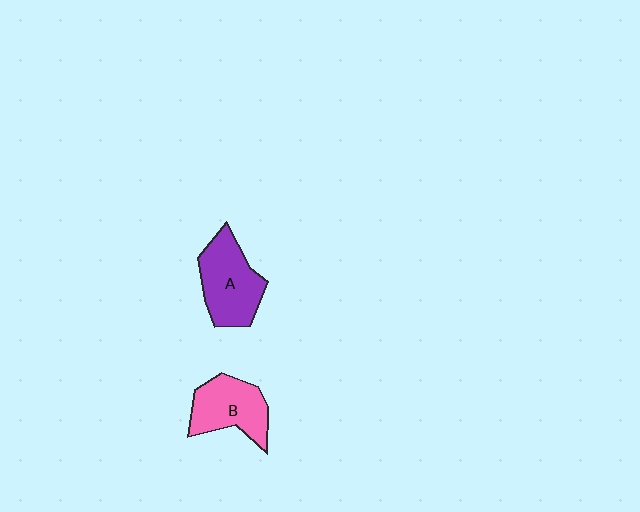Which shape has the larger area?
Shape A (purple).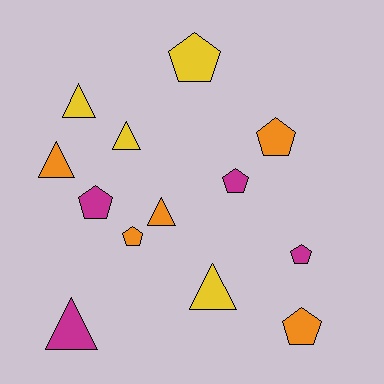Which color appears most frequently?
Orange, with 5 objects.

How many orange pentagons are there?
There are 3 orange pentagons.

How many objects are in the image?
There are 13 objects.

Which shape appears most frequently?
Pentagon, with 7 objects.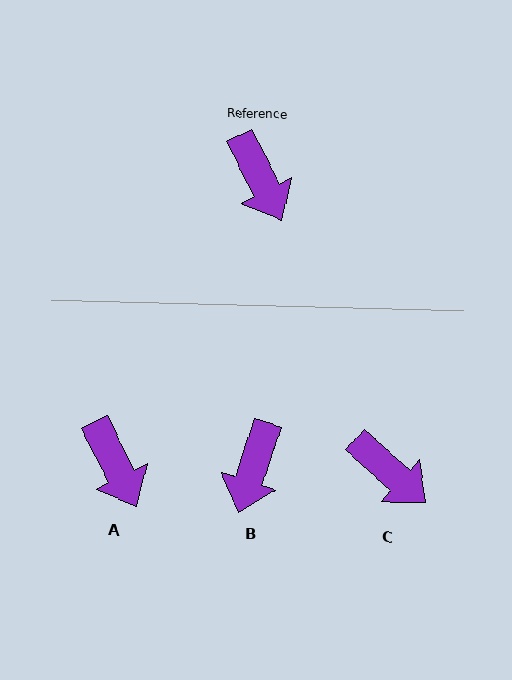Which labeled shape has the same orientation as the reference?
A.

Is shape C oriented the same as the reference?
No, it is off by about 21 degrees.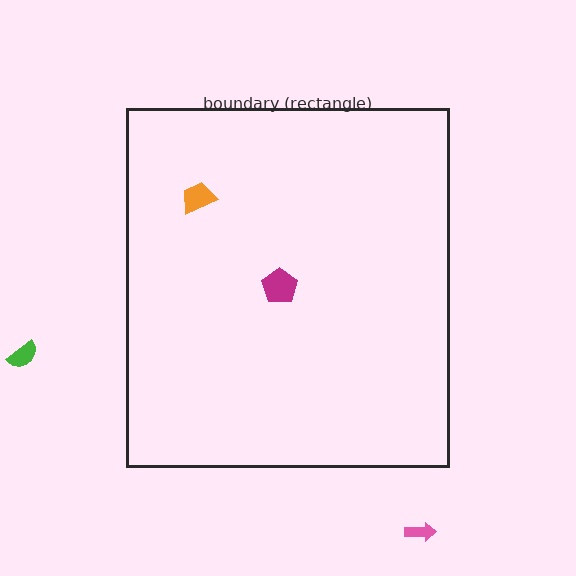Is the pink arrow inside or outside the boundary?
Outside.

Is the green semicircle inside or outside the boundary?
Outside.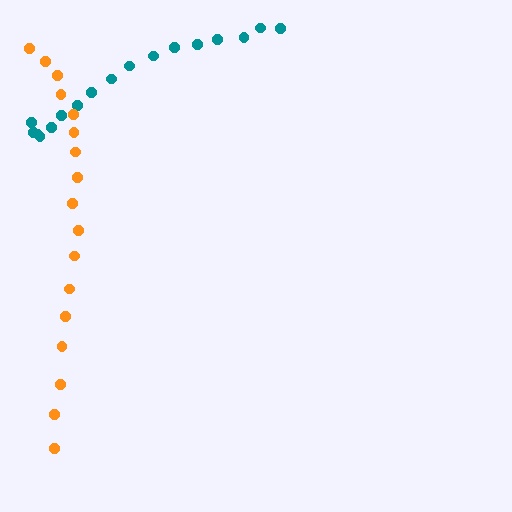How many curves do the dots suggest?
There are 2 distinct paths.